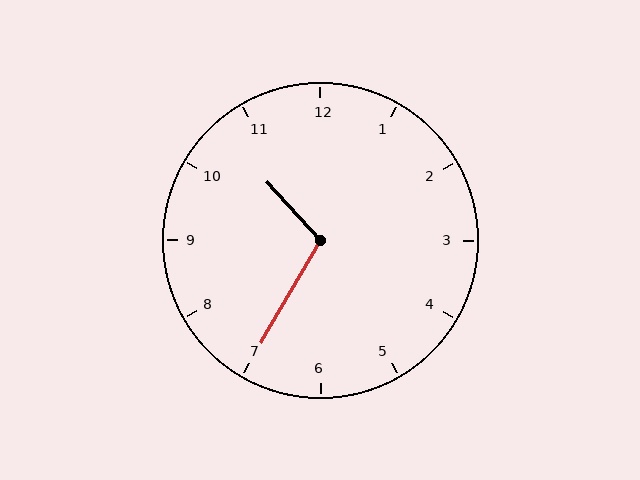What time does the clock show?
10:35.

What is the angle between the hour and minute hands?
Approximately 108 degrees.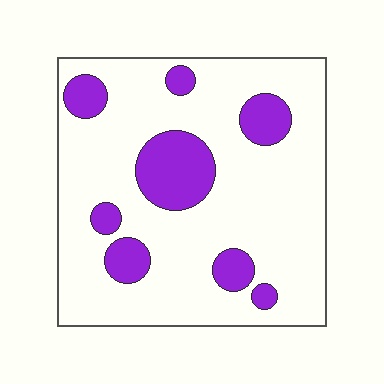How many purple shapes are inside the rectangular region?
8.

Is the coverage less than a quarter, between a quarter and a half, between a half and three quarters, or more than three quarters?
Less than a quarter.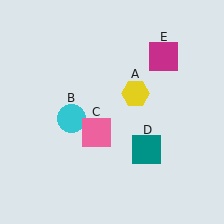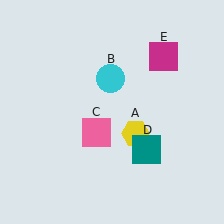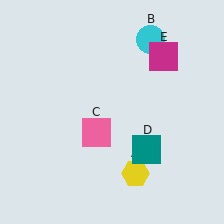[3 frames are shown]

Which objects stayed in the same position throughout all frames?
Pink square (object C) and teal square (object D) and magenta square (object E) remained stationary.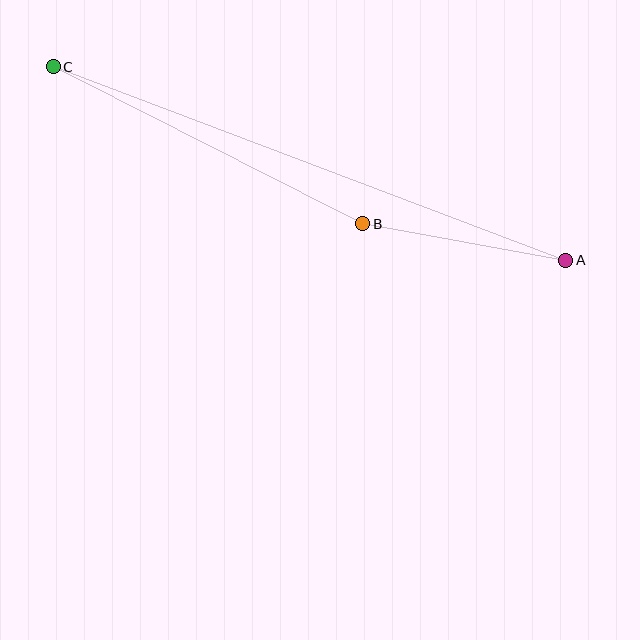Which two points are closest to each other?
Points A and B are closest to each other.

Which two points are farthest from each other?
Points A and C are farthest from each other.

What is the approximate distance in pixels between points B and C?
The distance between B and C is approximately 347 pixels.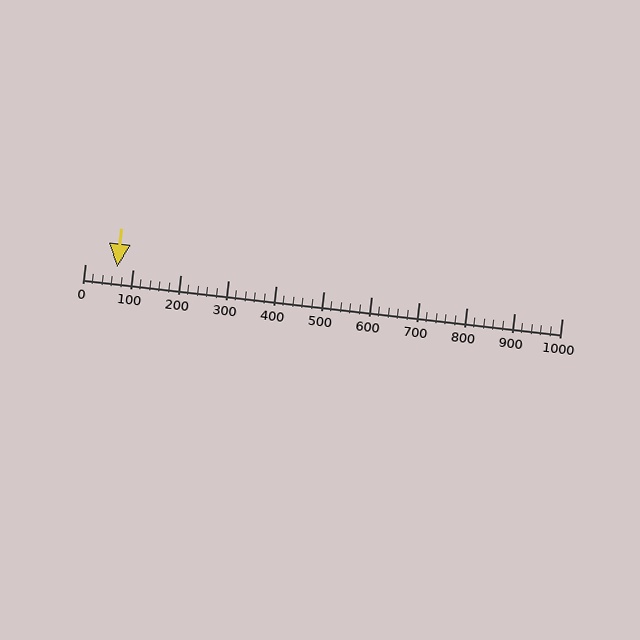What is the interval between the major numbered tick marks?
The major tick marks are spaced 100 units apart.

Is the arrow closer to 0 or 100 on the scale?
The arrow is closer to 100.